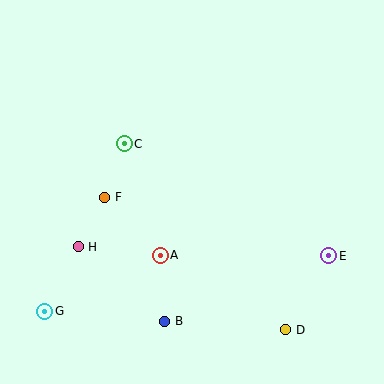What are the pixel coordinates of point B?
Point B is at (165, 321).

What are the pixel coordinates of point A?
Point A is at (160, 255).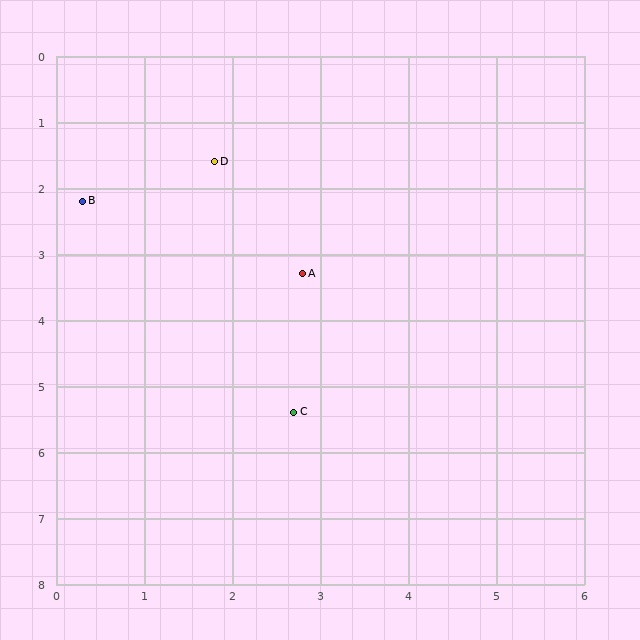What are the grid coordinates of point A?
Point A is at approximately (2.8, 3.3).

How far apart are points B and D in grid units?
Points B and D are about 1.6 grid units apart.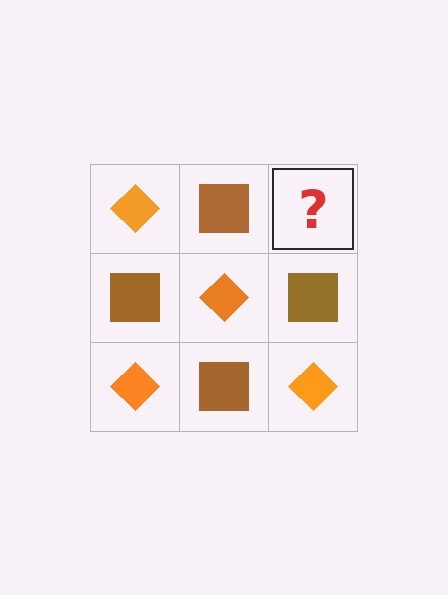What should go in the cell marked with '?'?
The missing cell should contain an orange diamond.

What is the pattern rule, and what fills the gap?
The rule is that it alternates orange diamond and brown square in a checkerboard pattern. The gap should be filled with an orange diamond.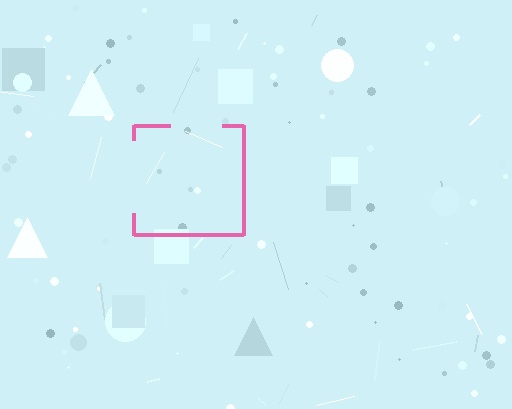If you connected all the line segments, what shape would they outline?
They would outline a square.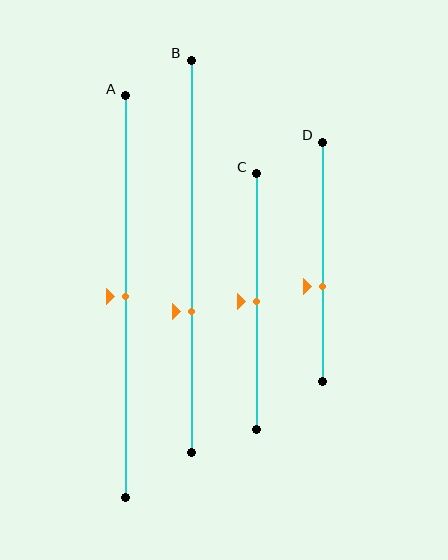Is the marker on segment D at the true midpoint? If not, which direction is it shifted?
No, the marker on segment D is shifted downward by about 10% of the segment length.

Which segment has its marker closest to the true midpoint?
Segment A has its marker closest to the true midpoint.